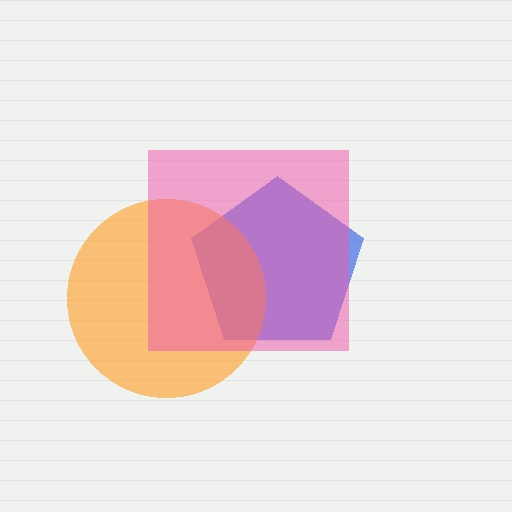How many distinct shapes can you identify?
There are 3 distinct shapes: a blue pentagon, an orange circle, a pink square.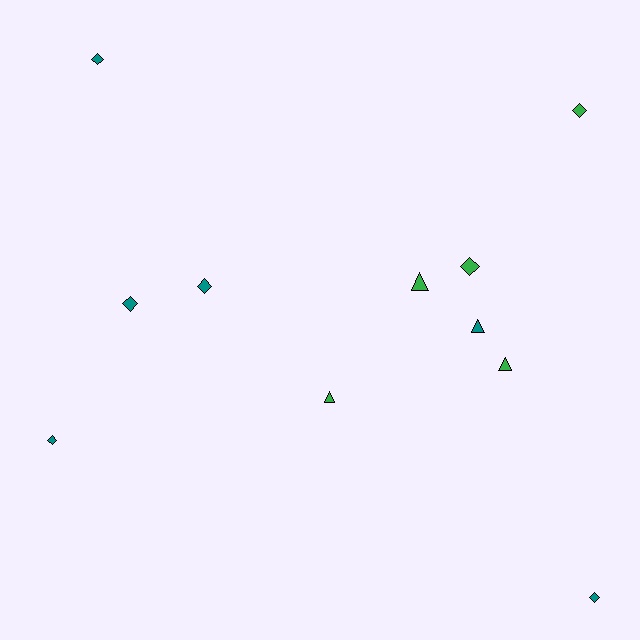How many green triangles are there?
There are 3 green triangles.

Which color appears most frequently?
Teal, with 6 objects.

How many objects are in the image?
There are 11 objects.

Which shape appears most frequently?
Diamond, with 7 objects.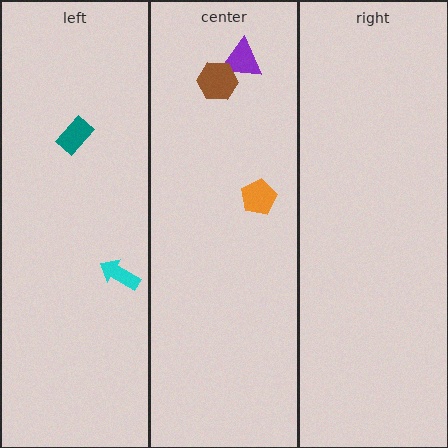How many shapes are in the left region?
2.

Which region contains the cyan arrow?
The left region.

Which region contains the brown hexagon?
The center region.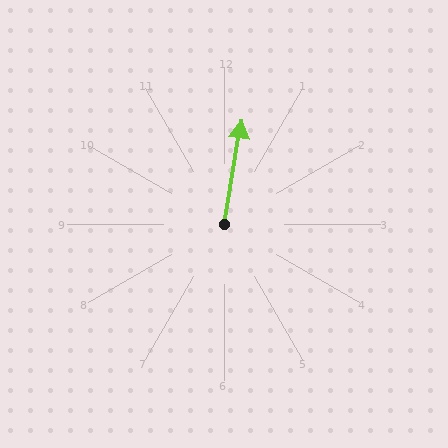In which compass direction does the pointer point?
North.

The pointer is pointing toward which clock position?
Roughly 12 o'clock.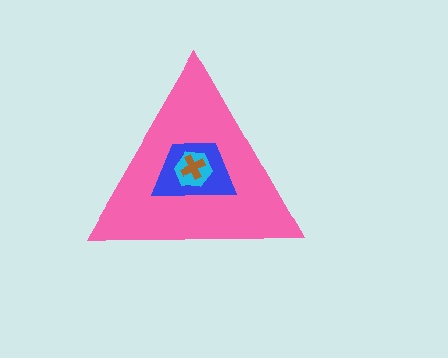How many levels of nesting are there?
4.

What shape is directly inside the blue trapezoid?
The cyan hexagon.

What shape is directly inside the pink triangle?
The blue trapezoid.